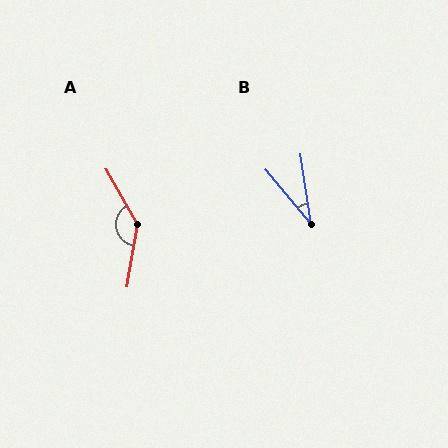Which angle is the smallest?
B, at approximately 31 degrees.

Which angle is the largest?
A, at approximately 142 degrees.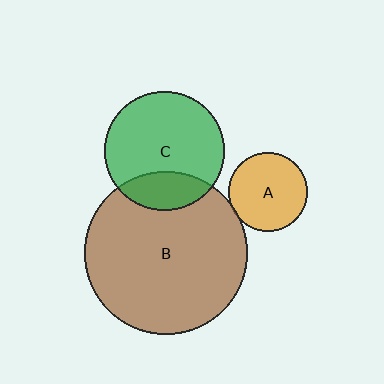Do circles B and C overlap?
Yes.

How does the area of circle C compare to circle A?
Approximately 2.3 times.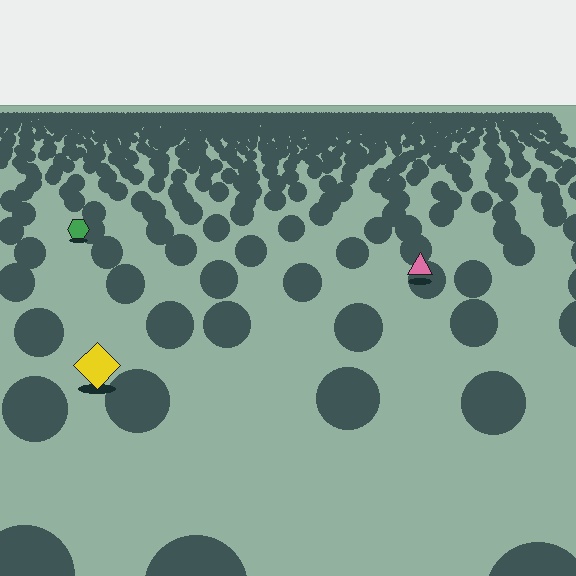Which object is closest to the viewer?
The yellow diamond is closest. The texture marks near it are larger and more spread out.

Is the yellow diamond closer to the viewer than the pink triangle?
Yes. The yellow diamond is closer — you can tell from the texture gradient: the ground texture is coarser near it.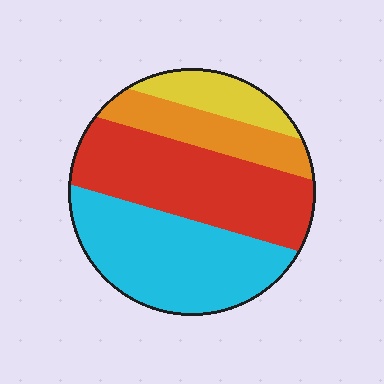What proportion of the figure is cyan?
Cyan covers roughly 35% of the figure.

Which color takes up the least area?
Yellow, at roughly 10%.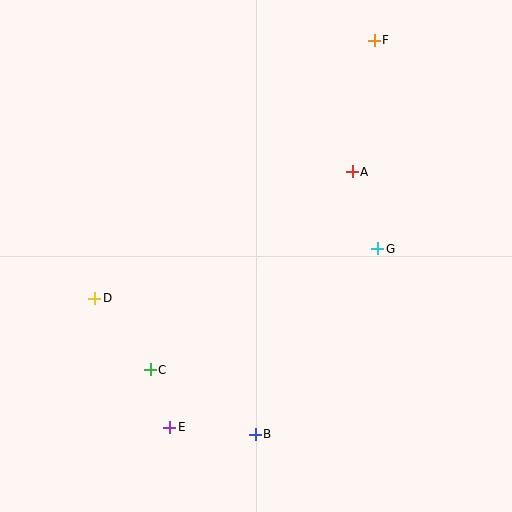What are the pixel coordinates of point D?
Point D is at (95, 298).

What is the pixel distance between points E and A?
The distance between E and A is 314 pixels.